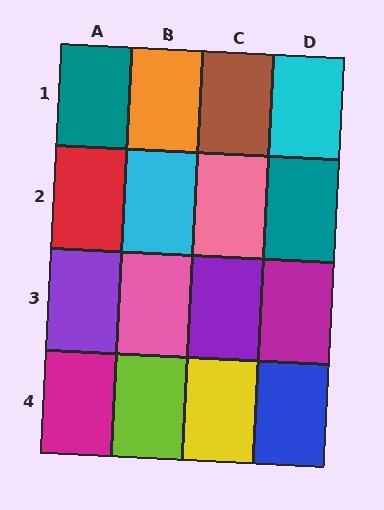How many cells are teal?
2 cells are teal.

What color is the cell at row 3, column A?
Purple.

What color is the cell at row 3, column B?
Pink.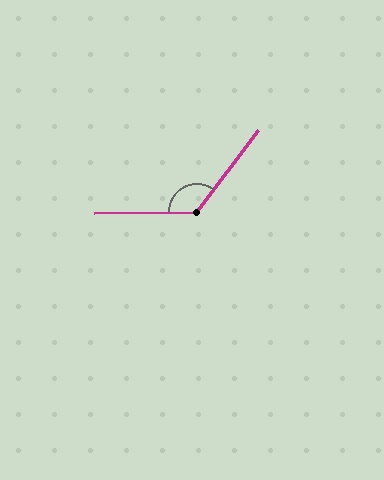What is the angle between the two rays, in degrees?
Approximately 127 degrees.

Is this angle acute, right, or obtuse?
It is obtuse.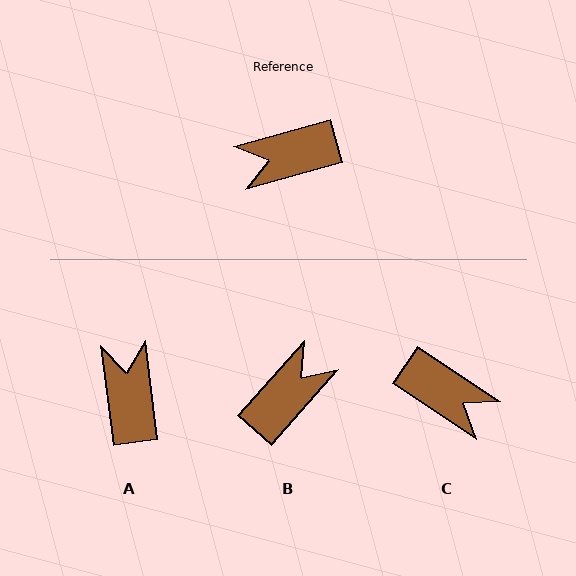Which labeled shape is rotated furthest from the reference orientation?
B, about 147 degrees away.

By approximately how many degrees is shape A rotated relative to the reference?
Approximately 99 degrees clockwise.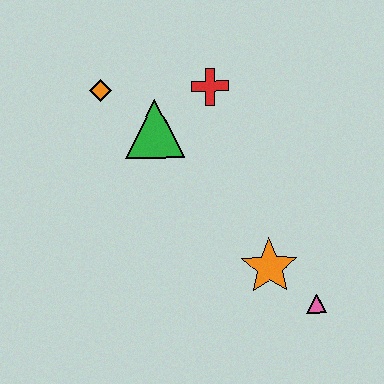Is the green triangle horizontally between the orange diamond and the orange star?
Yes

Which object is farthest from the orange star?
The orange diamond is farthest from the orange star.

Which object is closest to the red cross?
The green triangle is closest to the red cross.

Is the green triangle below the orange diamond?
Yes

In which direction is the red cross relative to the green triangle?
The red cross is to the right of the green triangle.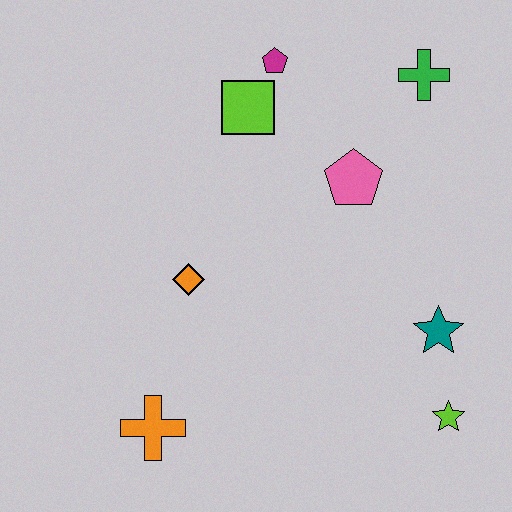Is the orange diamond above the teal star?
Yes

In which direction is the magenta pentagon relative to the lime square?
The magenta pentagon is above the lime square.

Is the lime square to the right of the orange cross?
Yes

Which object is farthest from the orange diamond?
The green cross is farthest from the orange diamond.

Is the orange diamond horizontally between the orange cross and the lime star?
Yes